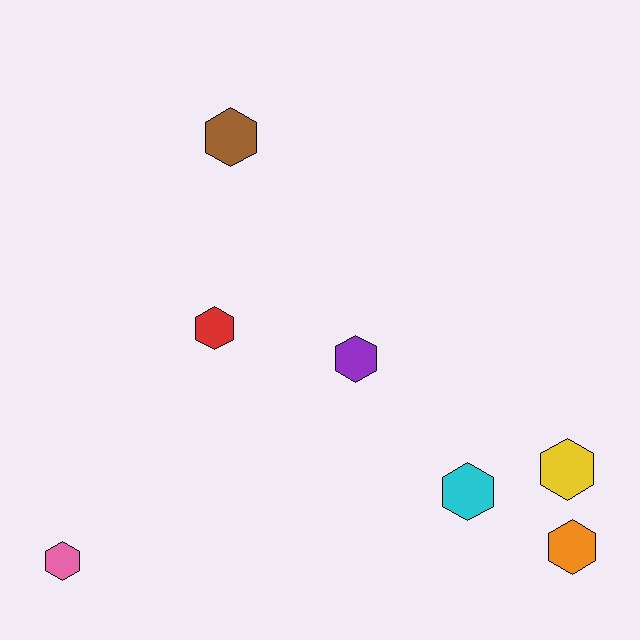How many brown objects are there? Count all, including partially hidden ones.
There is 1 brown object.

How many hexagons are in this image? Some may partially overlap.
There are 7 hexagons.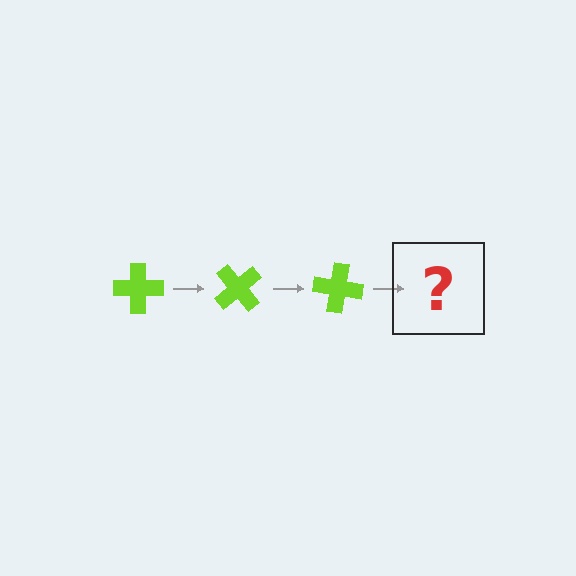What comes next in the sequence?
The next element should be a lime cross rotated 150 degrees.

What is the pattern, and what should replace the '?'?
The pattern is that the cross rotates 50 degrees each step. The '?' should be a lime cross rotated 150 degrees.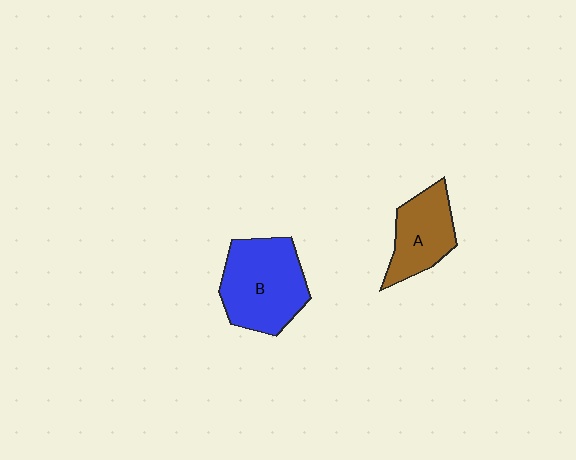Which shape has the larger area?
Shape B (blue).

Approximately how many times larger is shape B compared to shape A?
Approximately 1.5 times.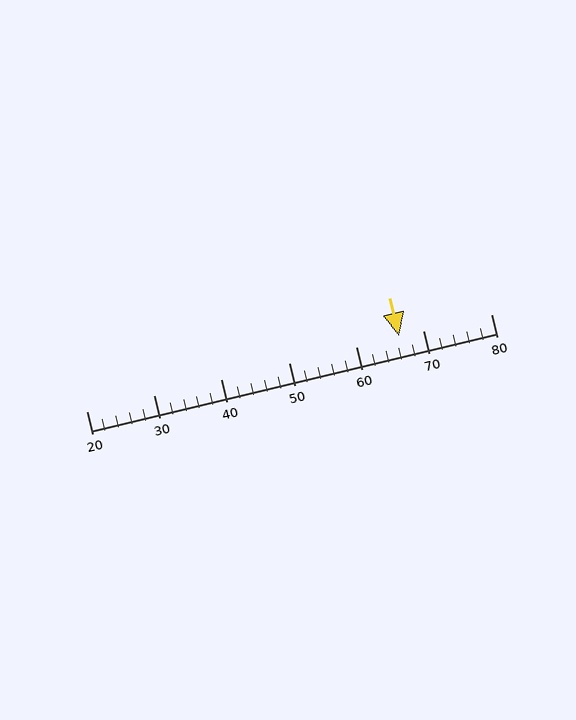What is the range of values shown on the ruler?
The ruler shows values from 20 to 80.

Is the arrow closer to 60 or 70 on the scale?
The arrow is closer to 70.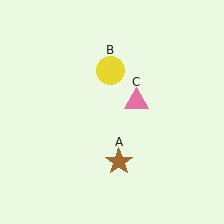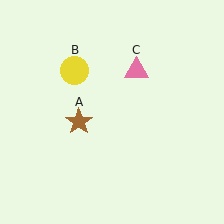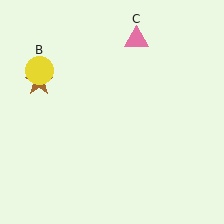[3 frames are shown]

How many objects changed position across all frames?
3 objects changed position: brown star (object A), yellow circle (object B), pink triangle (object C).